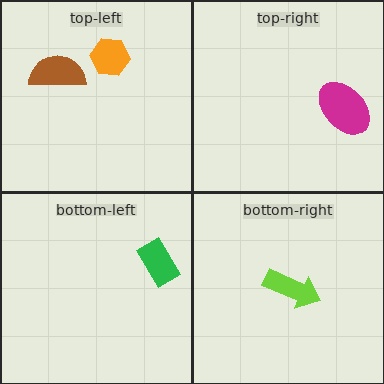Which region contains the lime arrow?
The bottom-right region.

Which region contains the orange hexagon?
The top-left region.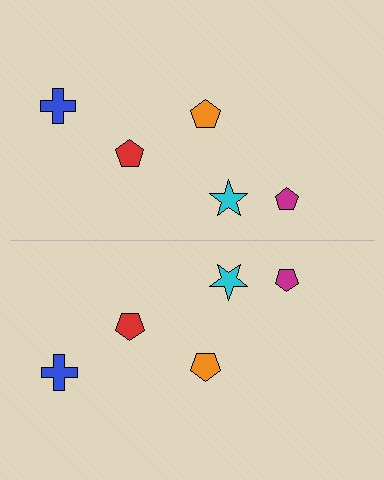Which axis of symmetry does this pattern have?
The pattern has a horizontal axis of symmetry running through the center of the image.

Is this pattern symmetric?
Yes, this pattern has bilateral (reflection) symmetry.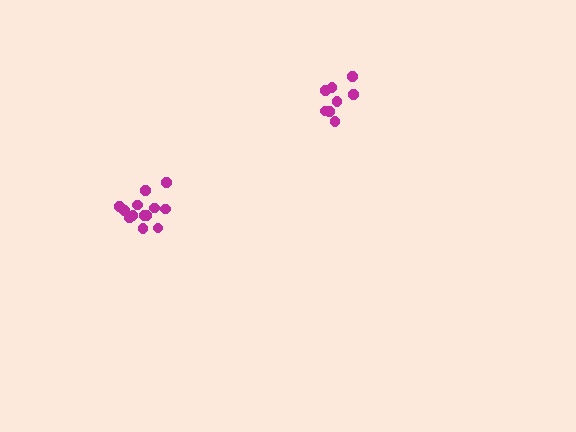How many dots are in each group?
Group 1: 8 dots, Group 2: 13 dots (21 total).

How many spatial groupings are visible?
There are 2 spatial groupings.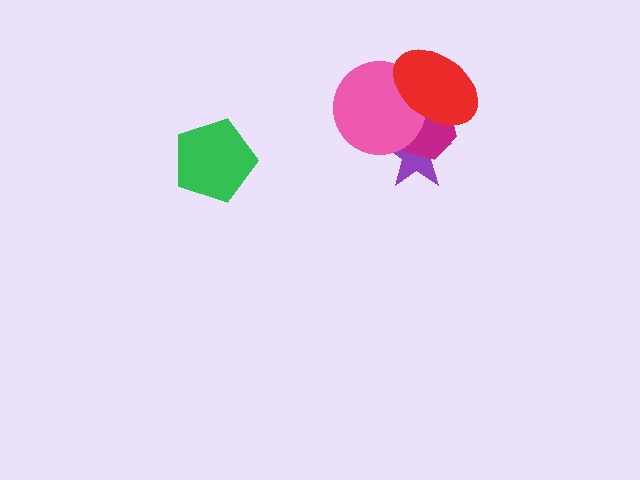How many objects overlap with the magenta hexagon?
3 objects overlap with the magenta hexagon.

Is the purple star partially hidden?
Yes, it is partially covered by another shape.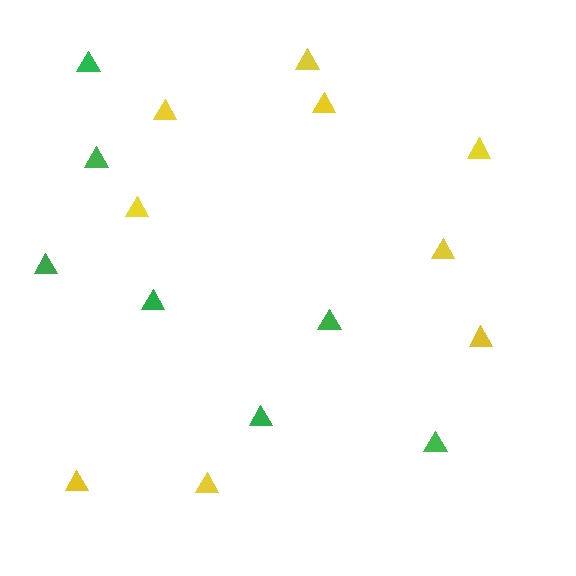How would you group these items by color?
There are 2 groups: one group of yellow triangles (9) and one group of green triangles (7).